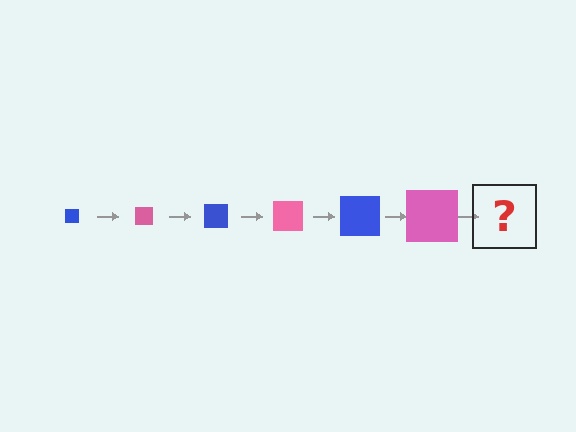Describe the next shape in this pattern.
It should be a blue square, larger than the previous one.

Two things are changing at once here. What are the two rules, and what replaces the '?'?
The two rules are that the square grows larger each step and the color cycles through blue and pink. The '?' should be a blue square, larger than the previous one.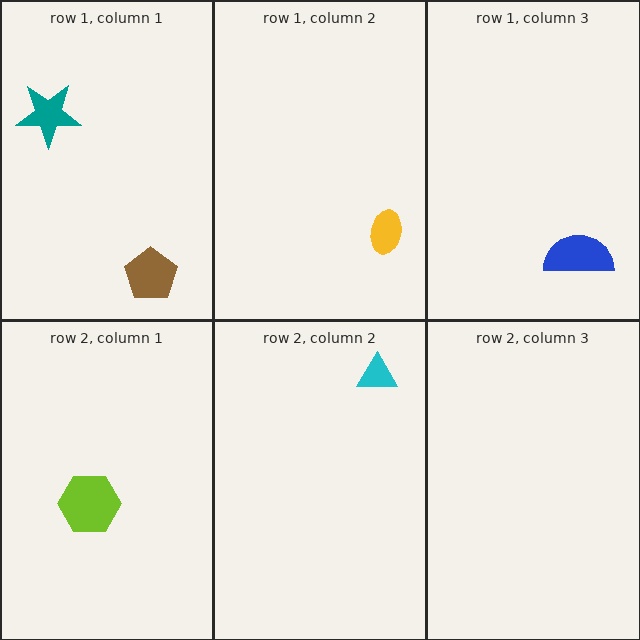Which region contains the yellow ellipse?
The row 1, column 2 region.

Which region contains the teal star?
The row 1, column 1 region.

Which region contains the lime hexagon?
The row 2, column 1 region.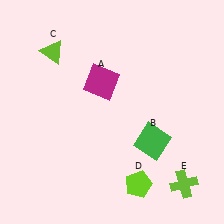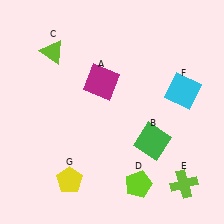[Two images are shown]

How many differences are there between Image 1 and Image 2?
There are 2 differences between the two images.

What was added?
A cyan square (F), a yellow pentagon (G) were added in Image 2.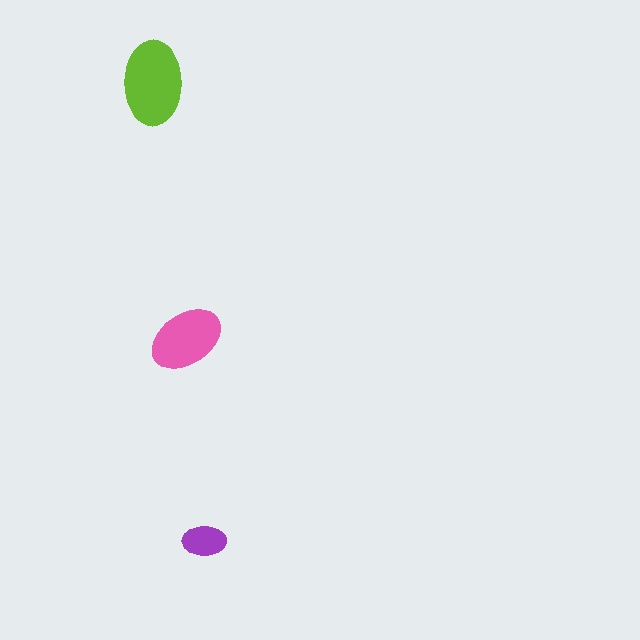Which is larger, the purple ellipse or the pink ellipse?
The pink one.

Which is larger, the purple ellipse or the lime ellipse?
The lime one.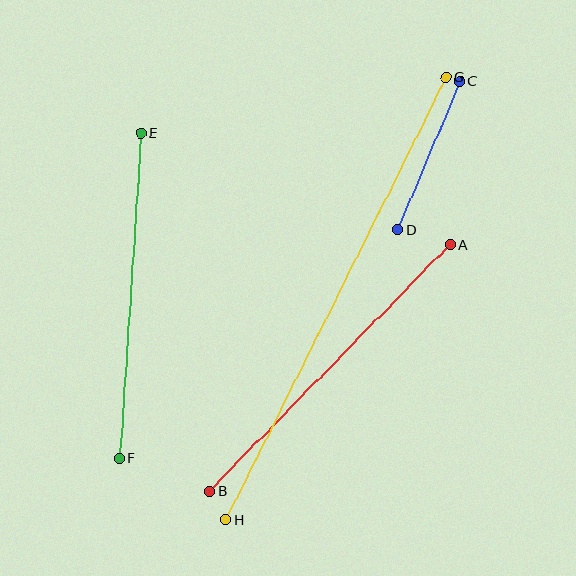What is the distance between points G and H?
The distance is approximately 495 pixels.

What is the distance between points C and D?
The distance is approximately 161 pixels.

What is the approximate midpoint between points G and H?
The midpoint is at approximately (336, 298) pixels.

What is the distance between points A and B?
The distance is approximately 344 pixels.